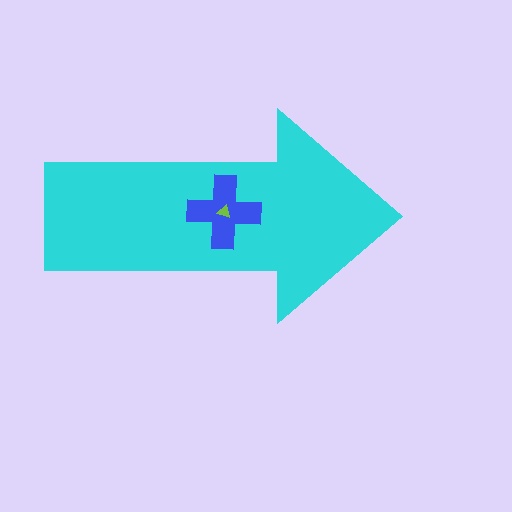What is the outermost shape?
The cyan arrow.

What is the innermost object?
The lime triangle.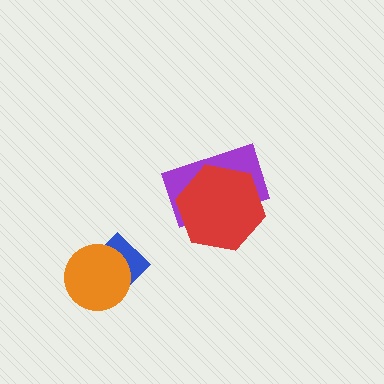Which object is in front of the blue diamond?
The orange circle is in front of the blue diamond.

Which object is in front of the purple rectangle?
The red hexagon is in front of the purple rectangle.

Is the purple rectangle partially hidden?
Yes, it is partially covered by another shape.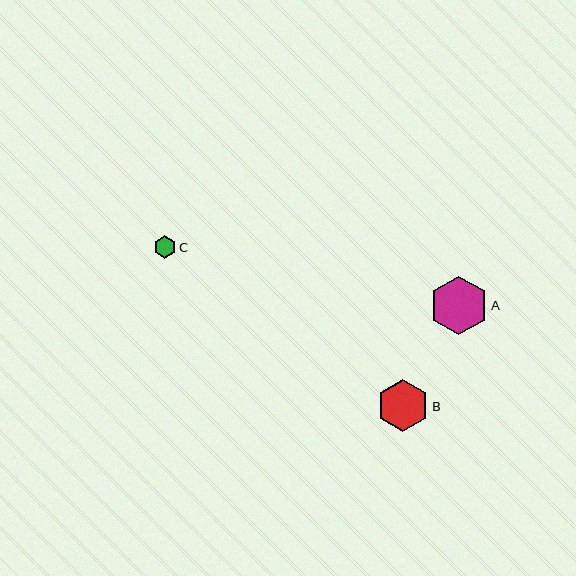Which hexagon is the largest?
Hexagon A is the largest with a size of approximately 59 pixels.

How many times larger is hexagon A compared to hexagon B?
Hexagon A is approximately 1.1 times the size of hexagon B.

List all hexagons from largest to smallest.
From largest to smallest: A, B, C.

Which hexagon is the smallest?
Hexagon C is the smallest with a size of approximately 23 pixels.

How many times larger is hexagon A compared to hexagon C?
Hexagon A is approximately 2.6 times the size of hexagon C.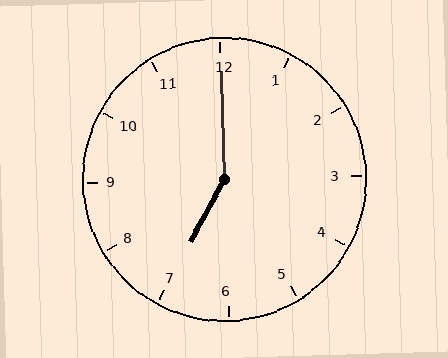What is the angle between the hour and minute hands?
Approximately 150 degrees.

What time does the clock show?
7:00.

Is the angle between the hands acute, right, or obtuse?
It is obtuse.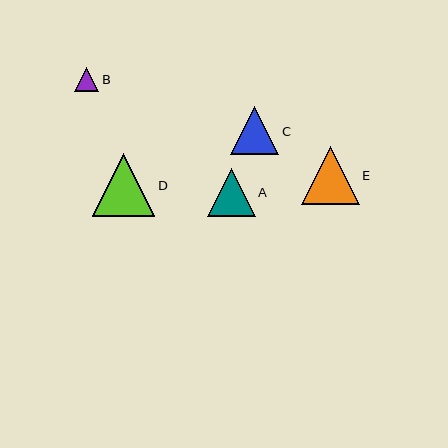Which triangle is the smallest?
Triangle B is the smallest with a size of approximately 24 pixels.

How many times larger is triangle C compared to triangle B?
Triangle C is approximately 2.0 times the size of triangle B.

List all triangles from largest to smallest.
From largest to smallest: D, E, C, A, B.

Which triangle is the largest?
Triangle D is the largest with a size of approximately 62 pixels.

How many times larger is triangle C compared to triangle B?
Triangle C is approximately 2.0 times the size of triangle B.